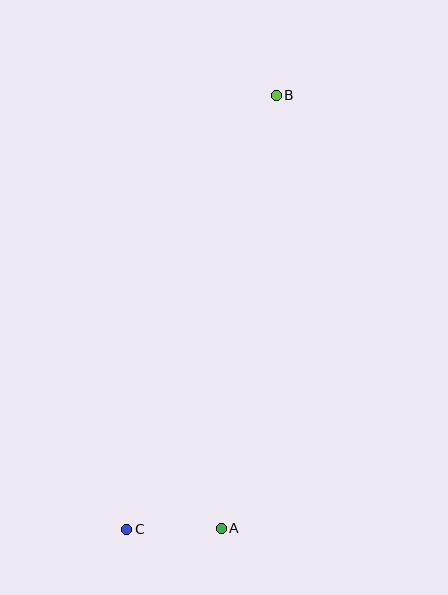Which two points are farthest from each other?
Points B and C are farthest from each other.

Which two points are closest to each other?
Points A and C are closest to each other.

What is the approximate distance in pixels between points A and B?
The distance between A and B is approximately 436 pixels.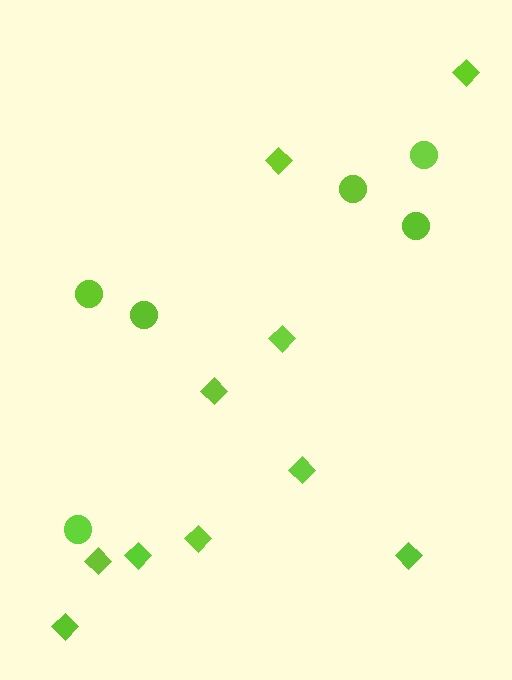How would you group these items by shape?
There are 2 groups: one group of circles (6) and one group of diamonds (10).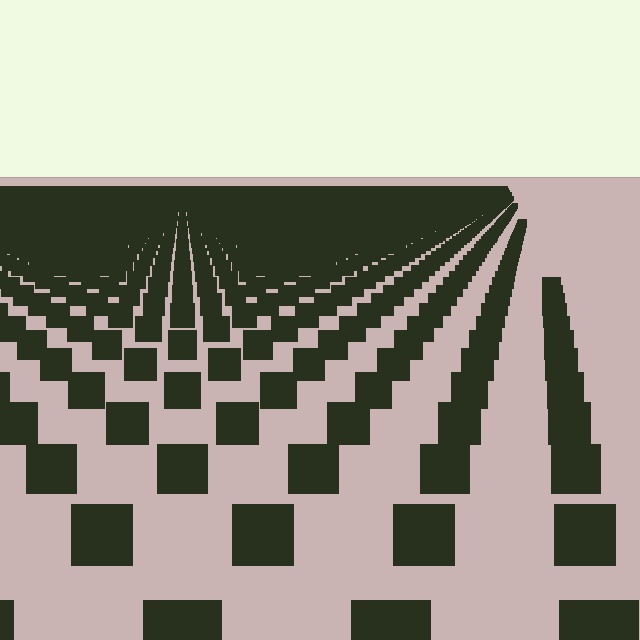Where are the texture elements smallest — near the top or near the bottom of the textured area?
Near the top.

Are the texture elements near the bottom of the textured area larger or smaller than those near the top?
Larger. Near the bottom, elements are closer to the viewer and appear at a bigger on-screen size.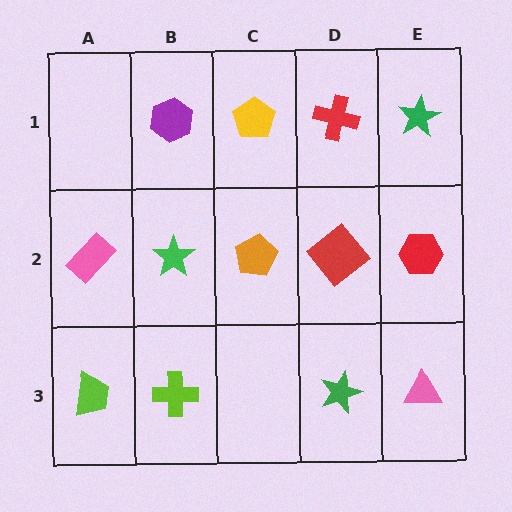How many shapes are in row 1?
4 shapes.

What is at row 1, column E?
A green star.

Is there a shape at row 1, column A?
No, that cell is empty.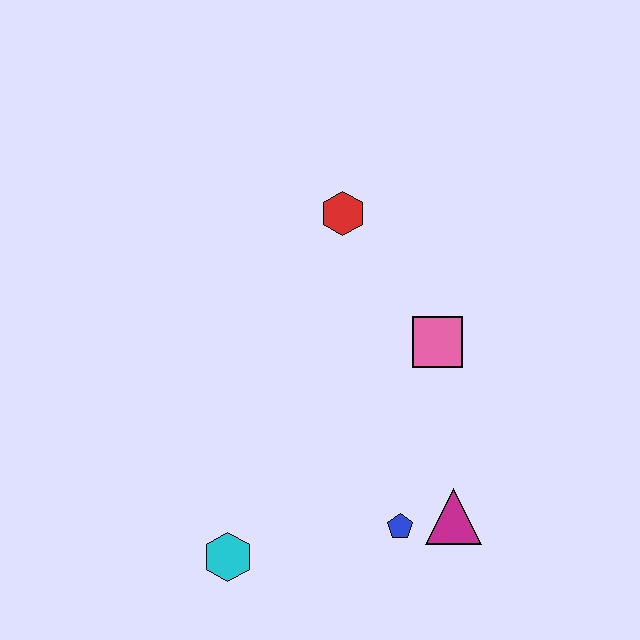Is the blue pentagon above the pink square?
No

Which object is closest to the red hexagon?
The pink square is closest to the red hexagon.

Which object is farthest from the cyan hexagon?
The red hexagon is farthest from the cyan hexagon.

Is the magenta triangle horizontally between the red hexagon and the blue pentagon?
No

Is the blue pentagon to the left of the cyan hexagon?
No